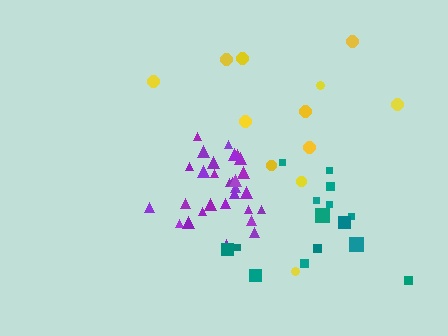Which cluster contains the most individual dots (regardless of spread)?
Purple (29).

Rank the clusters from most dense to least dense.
purple, teal, yellow.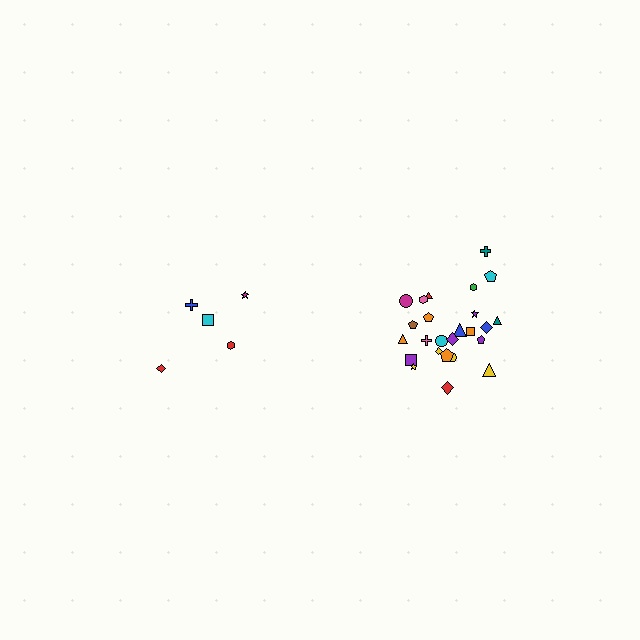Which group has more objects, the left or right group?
The right group.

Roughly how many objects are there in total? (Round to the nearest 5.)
Roughly 30 objects in total.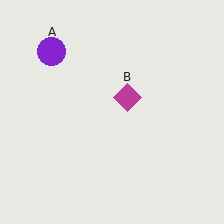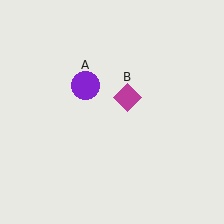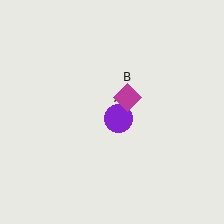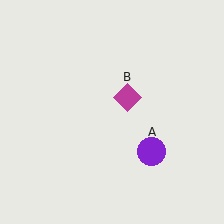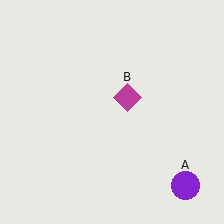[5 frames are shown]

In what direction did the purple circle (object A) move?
The purple circle (object A) moved down and to the right.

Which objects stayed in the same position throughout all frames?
Magenta diamond (object B) remained stationary.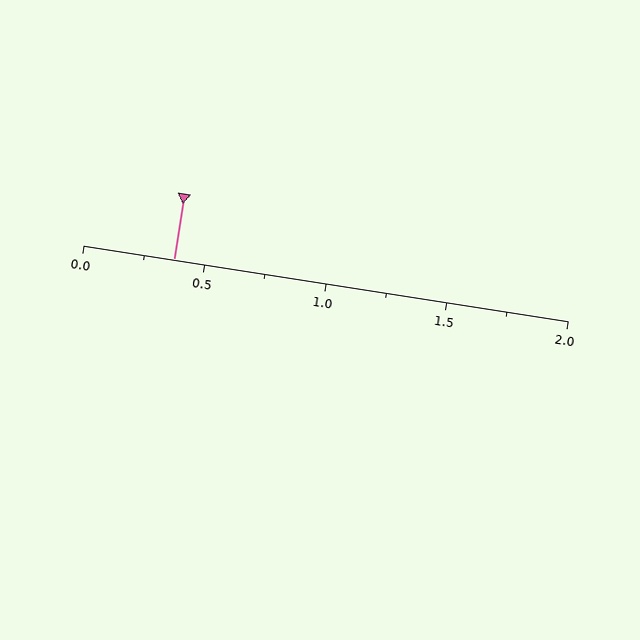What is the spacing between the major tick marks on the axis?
The major ticks are spaced 0.5 apart.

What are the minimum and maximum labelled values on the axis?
The axis runs from 0.0 to 2.0.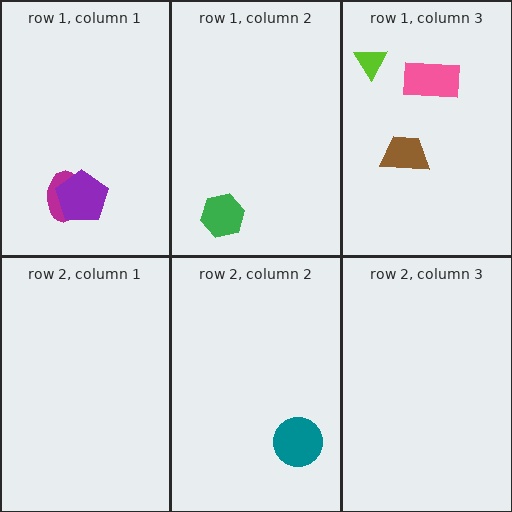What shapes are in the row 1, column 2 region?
The green hexagon.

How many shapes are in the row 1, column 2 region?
1.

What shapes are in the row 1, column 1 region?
The magenta ellipse, the purple pentagon.